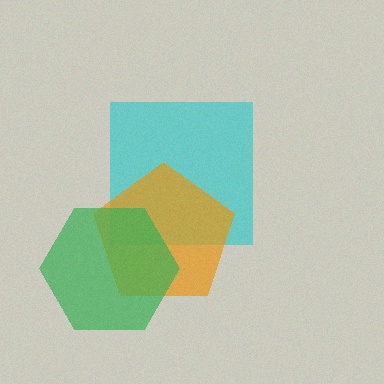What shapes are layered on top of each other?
The layered shapes are: a cyan square, an orange pentagon, a green hexagon.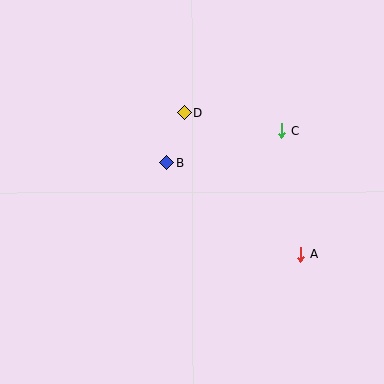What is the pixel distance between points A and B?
The distance between A and B is 163 pixels.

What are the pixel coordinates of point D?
Point D is at (184, 113).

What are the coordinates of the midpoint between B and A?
The midpoint between B and A is at (234, 208).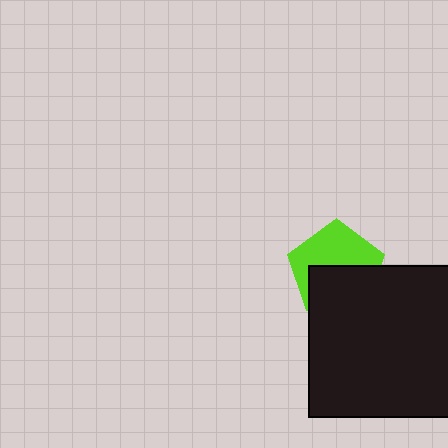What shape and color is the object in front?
The object in front is a black square.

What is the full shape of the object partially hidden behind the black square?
The partially hidden object is a lime pentagon.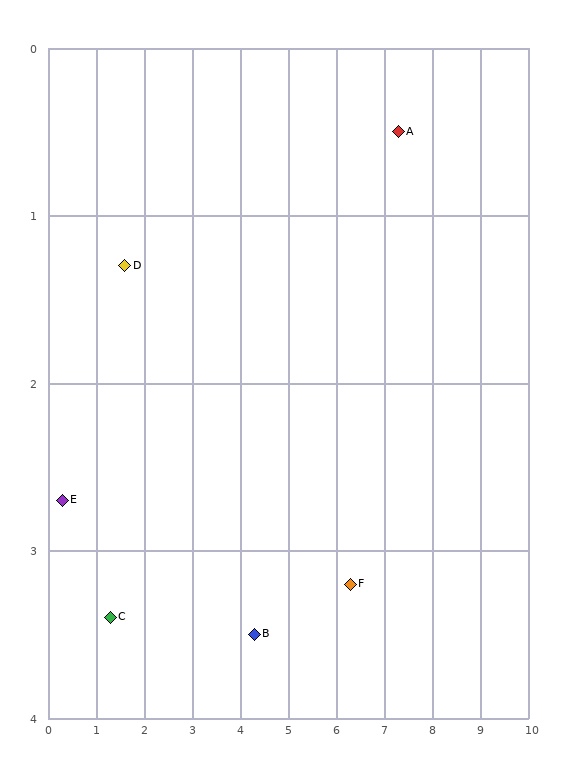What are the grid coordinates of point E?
Point E is at approximately (0.3, 2.7).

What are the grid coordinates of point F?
Point F is at approximately (6.3, 3.2).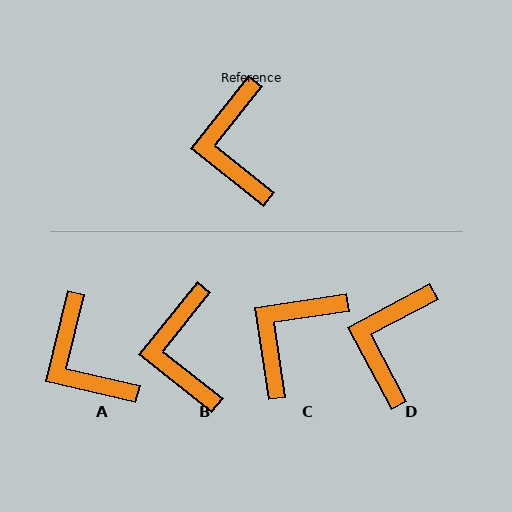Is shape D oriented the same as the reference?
No, it is off by about 24 degrees.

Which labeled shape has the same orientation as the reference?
B.